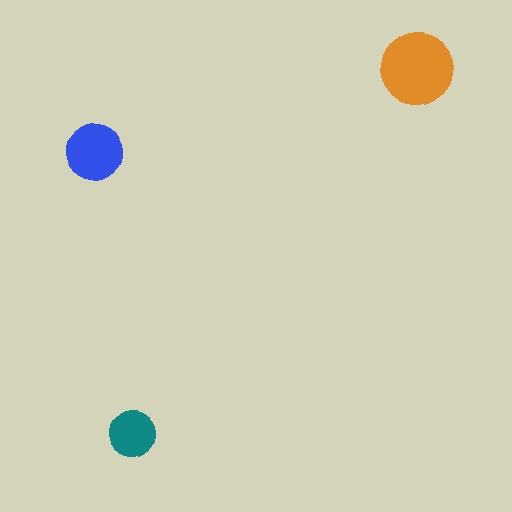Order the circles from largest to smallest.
the orange one, the blue one, the teal one.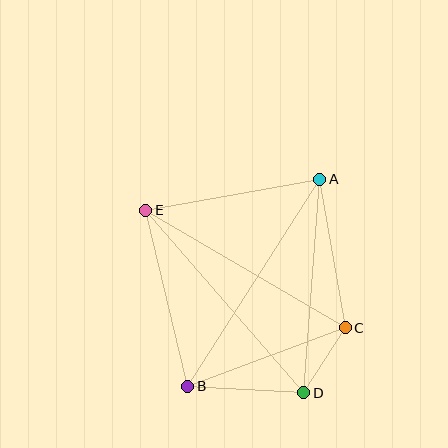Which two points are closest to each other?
Points C and D are closest to each other.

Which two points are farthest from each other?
Points A and B are farthest from each other.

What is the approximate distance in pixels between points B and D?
The distance between B and D is approximately 116 pixels.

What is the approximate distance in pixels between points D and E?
The distance between D and E is approximately 241 pixels.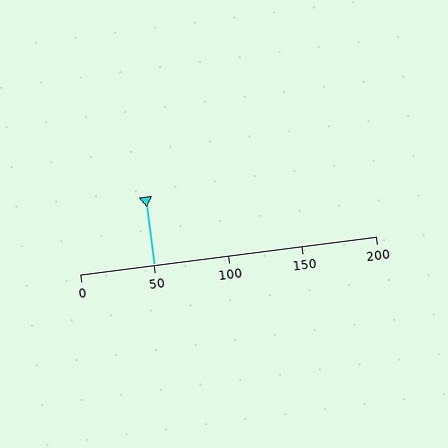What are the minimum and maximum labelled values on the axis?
The axis runs from 0 to 200.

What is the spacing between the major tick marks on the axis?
The major ticks are spaced 50 apart.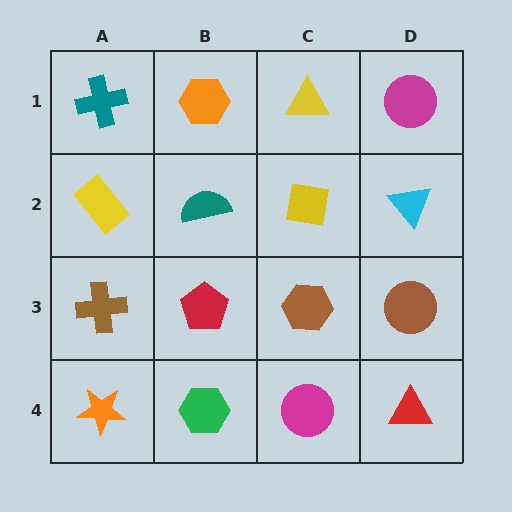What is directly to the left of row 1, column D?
A yellow triangle.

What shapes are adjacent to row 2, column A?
A teal cross (row 1, column A), a brown cross (row 3, column A), a teal semicircle (row 2, column B).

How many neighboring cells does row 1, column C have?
3.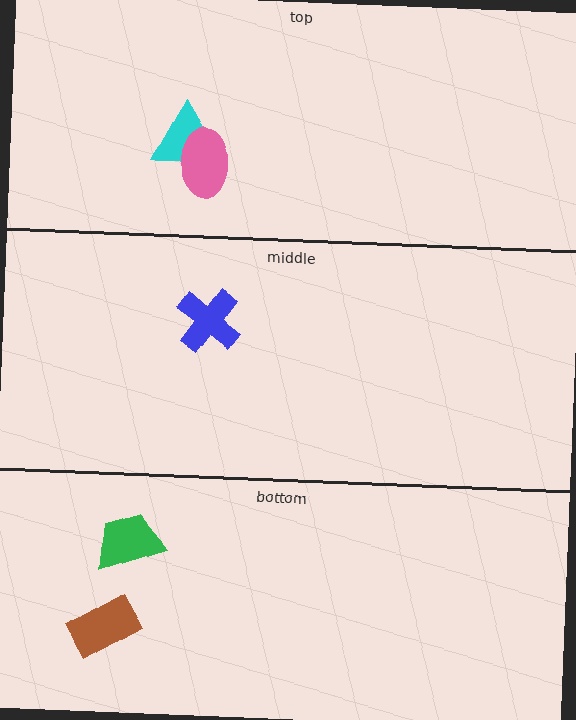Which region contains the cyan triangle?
The top region.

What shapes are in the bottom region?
The green trapezoid, the brown rectangle.